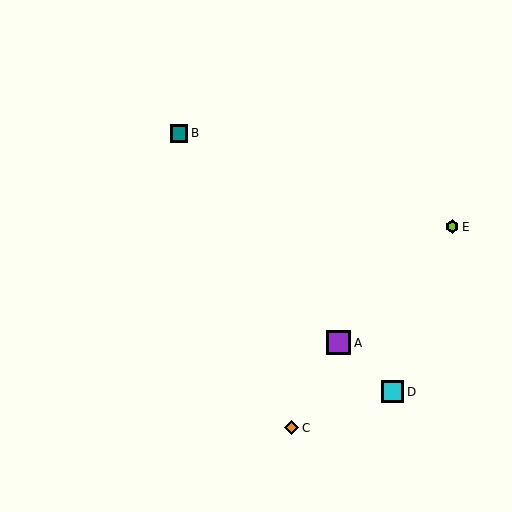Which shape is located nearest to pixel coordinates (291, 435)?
The orange diamond (labeled C) at (291, 428) is nearest to that location.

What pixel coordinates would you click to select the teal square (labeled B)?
Click at (179, 133) to select the teal square B.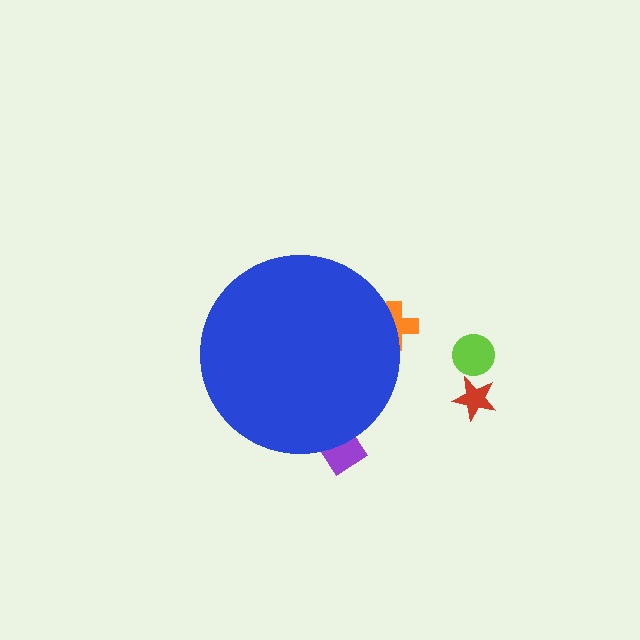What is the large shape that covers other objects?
A blue circle.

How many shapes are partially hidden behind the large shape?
2 shapes are partially hidden.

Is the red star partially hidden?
No, the red star is fully visible.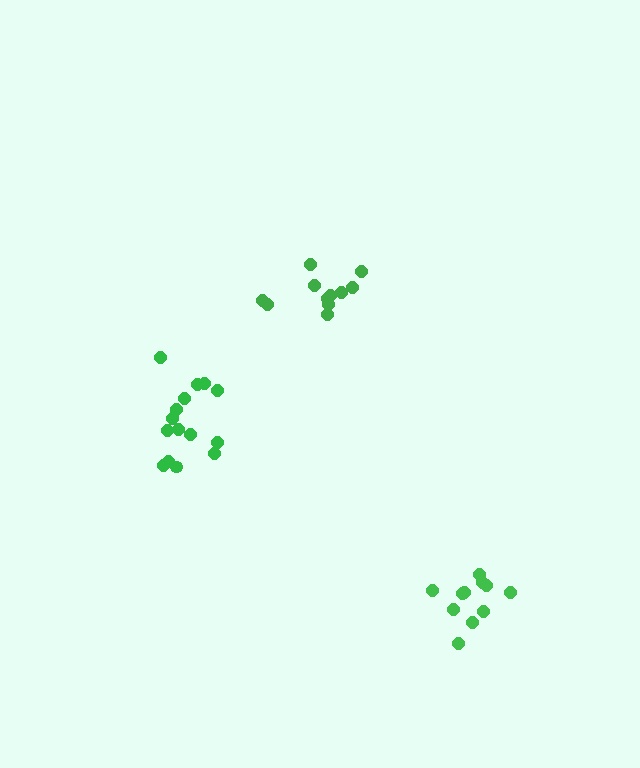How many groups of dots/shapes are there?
There are 3 groups.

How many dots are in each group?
Group 1: 11 dots, Group 2: 15 dots, Group 3: 11 dots (37 total).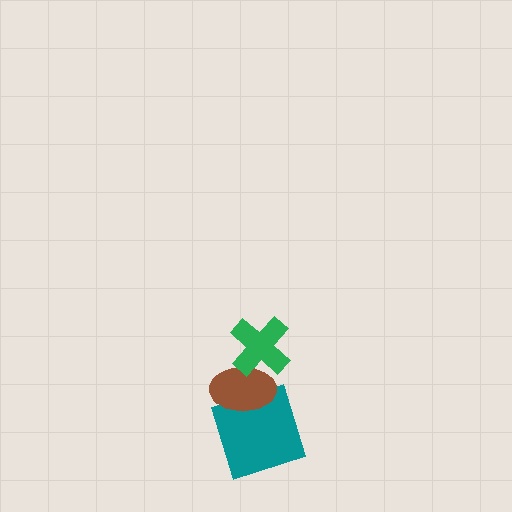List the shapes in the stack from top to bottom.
From top to bottom: the green cross, the brown ellipse, the teal square.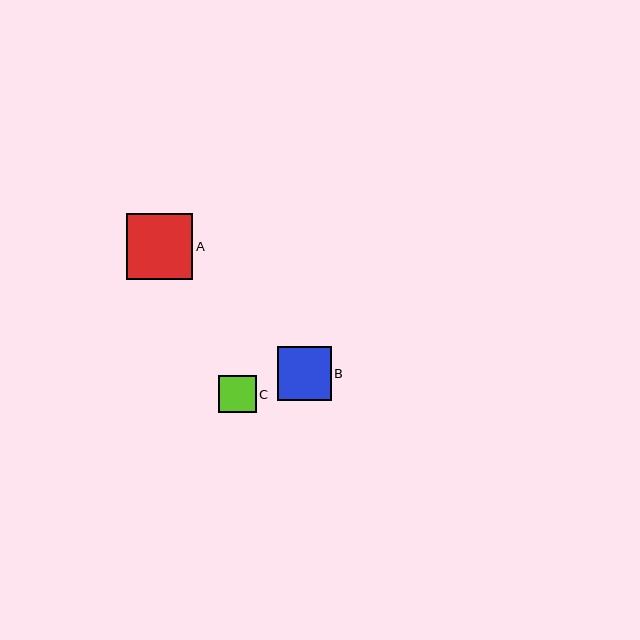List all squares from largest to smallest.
From largest to smallest: A, B, C.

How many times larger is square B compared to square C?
Square B is approximately 1.4 times the size of square C.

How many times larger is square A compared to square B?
Square A is approximately 1.2 times the size of square B.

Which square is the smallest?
Square C is the smallest with a size of approximately 38 pixels.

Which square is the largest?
Square A is the largest with a size of approximately 66 pixels.